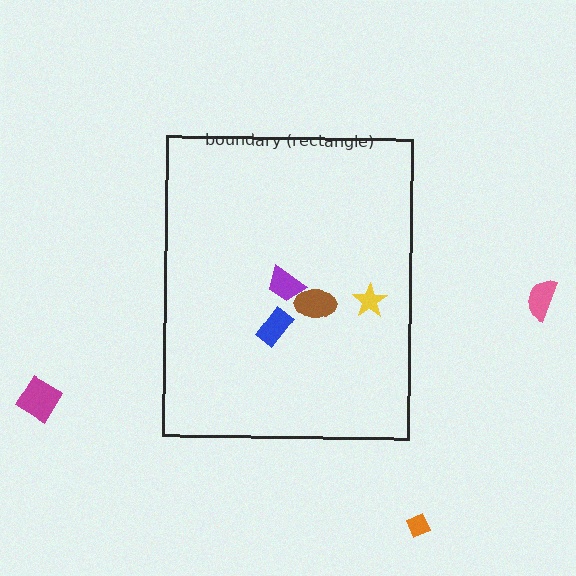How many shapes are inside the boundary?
4 inside, 3 outside.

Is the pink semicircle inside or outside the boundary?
Outside.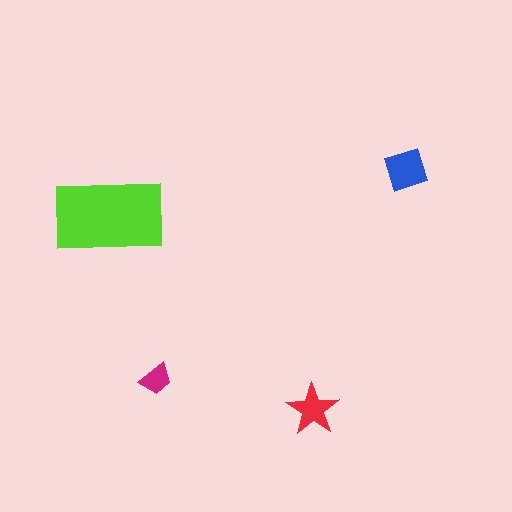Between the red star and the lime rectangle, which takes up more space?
The lime rectangle.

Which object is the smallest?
The magenta trapezoid.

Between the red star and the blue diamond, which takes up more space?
The blue diamond.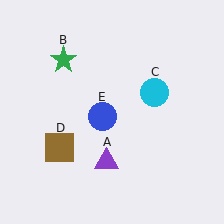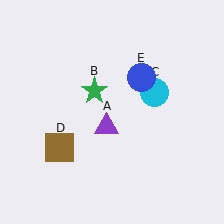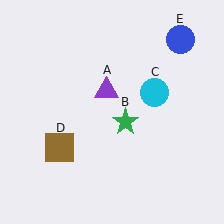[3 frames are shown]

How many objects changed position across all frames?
3 objects changed position: purple triangle (object A), green star (object B), blue circle (object E).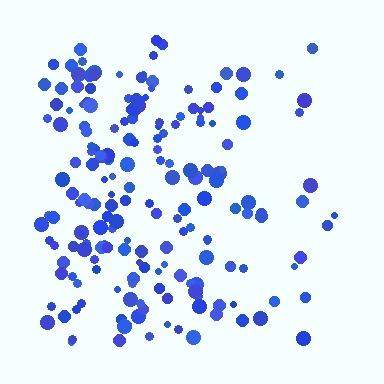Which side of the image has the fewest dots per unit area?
The right.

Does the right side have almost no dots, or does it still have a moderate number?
Still a moderate number, just noticeably fewer than the left.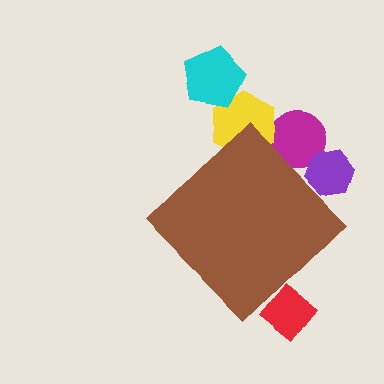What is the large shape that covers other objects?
A brown diamond.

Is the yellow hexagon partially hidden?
Yes, the yellow hexagon is partially hidden behind the brown diamond.